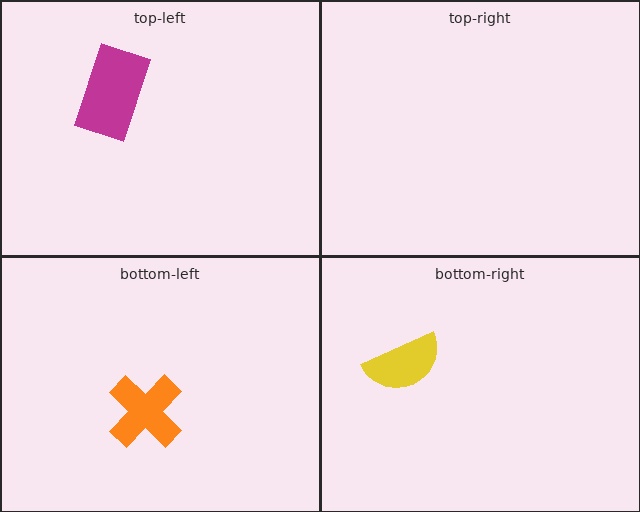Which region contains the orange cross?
The bottom-left region.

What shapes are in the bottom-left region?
The orange cross.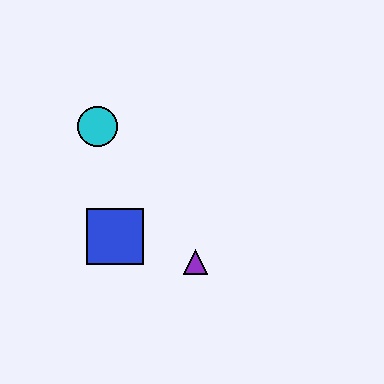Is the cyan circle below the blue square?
No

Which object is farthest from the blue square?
The cyan circle is farthest from the blue square.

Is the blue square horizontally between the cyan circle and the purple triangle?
Yes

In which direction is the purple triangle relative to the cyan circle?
The purple triangle is below the cyan circle.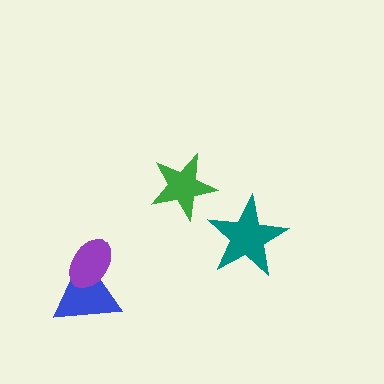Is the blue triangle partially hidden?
Yes, it is partially covered by another shape.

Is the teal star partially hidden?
No, no other shape covers it.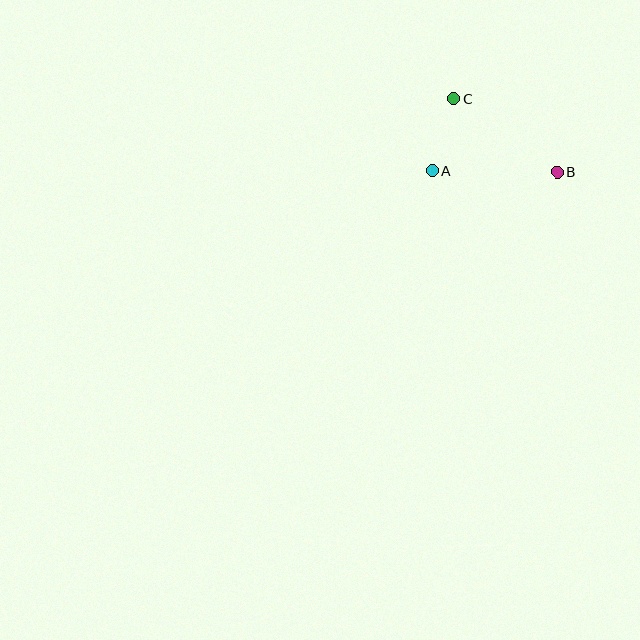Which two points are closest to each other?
Points A and C are closest to each other.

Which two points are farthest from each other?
Points B and C are farthest from each other.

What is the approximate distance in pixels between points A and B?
The distance between A and B is approximately 125 pixels.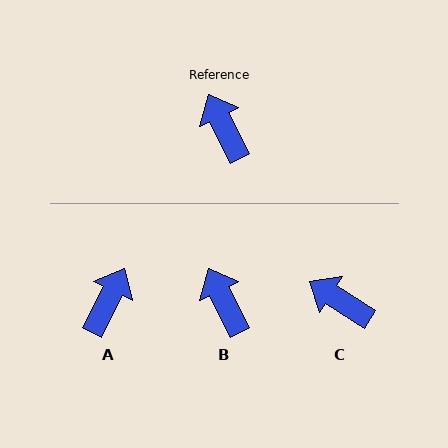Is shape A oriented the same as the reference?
No, it is off by about 53 degrees.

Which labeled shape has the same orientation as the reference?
B.